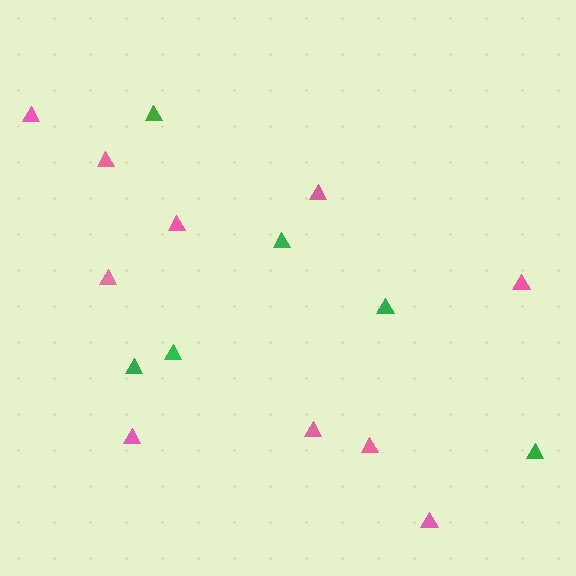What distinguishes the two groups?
There are 2 groups: one group of pink triangles (10) and one group of green triangles (6).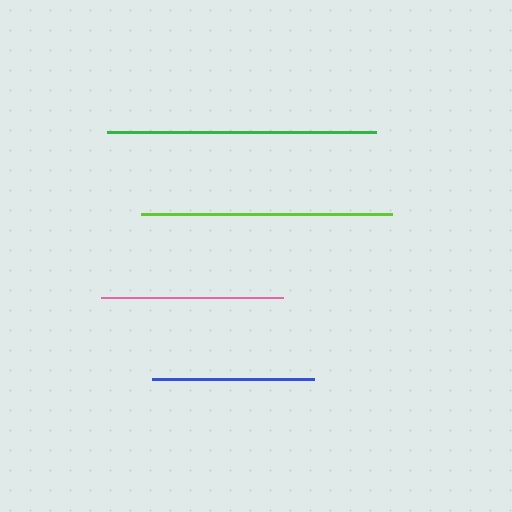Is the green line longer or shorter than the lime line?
The green line is longer than the lime line.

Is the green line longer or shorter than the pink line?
The green line is longer than the pink line.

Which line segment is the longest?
The green line is the longest at approximately 270 pixels.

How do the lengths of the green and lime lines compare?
The green and lime lines are approximately the same length.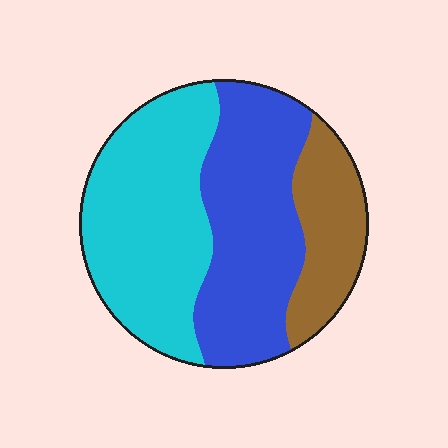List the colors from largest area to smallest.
From largest to smallest: cyan, blue, brown.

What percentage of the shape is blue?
Blue covers 39% of the shape.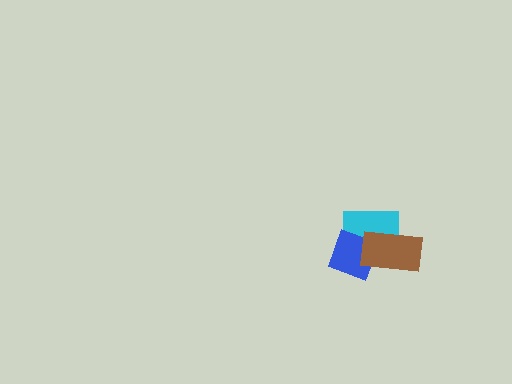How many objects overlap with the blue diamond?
2 objects overlap with the blue diamond.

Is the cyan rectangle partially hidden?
Yes, it is partially covered by another shape.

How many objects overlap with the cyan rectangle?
2 objects overlap with the cyan rectangle.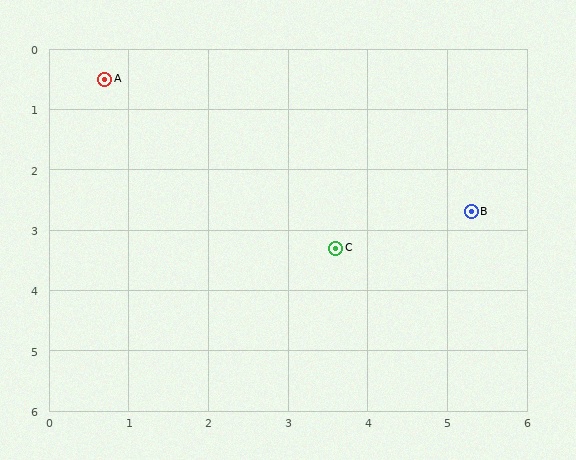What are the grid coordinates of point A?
Point A is at approximately (0.7, 0.5).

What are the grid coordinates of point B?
Point B is at approximately (5.3, 2.7).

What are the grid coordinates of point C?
Point C is at approximately (3.6, 3.3).